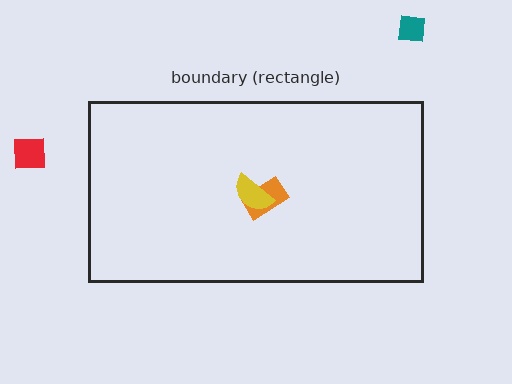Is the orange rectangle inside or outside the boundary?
Inside.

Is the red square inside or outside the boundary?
Outside.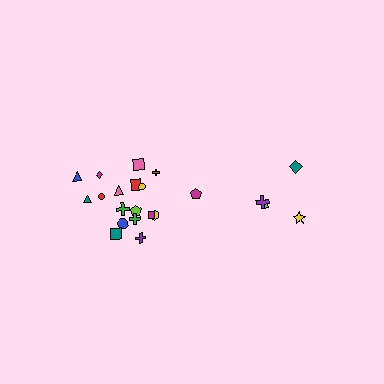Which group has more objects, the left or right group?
The left group.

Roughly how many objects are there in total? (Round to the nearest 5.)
Roughly 20 objects in total.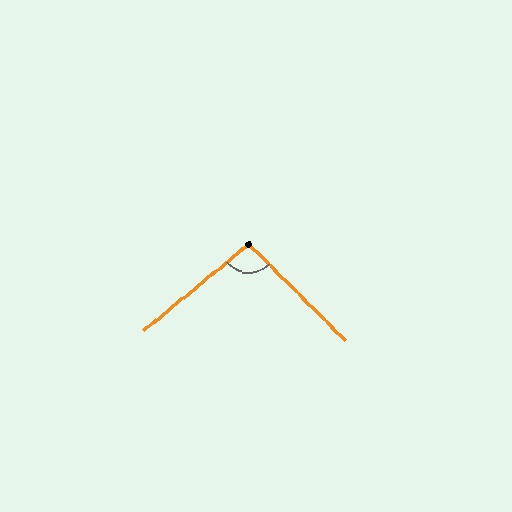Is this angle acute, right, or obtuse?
It is obtuse.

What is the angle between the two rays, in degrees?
Approximately 96 degrees.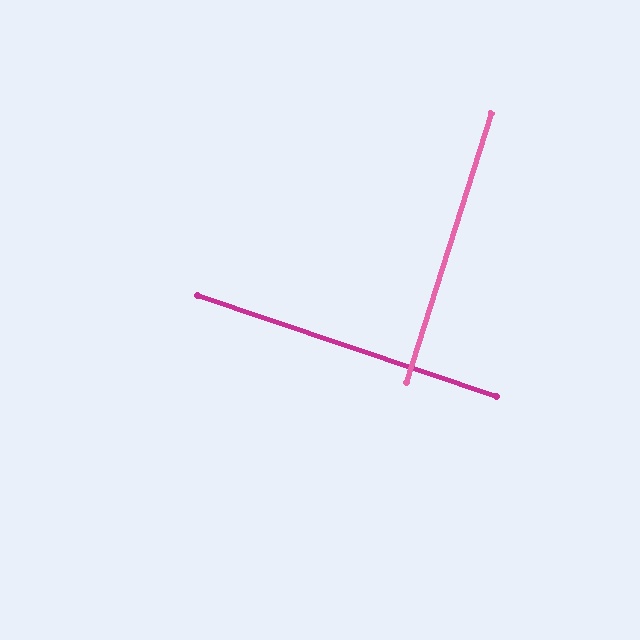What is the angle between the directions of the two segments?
Approximately 89 degrees.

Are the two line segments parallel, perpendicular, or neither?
Perpendicular — they meet at approximately 89°.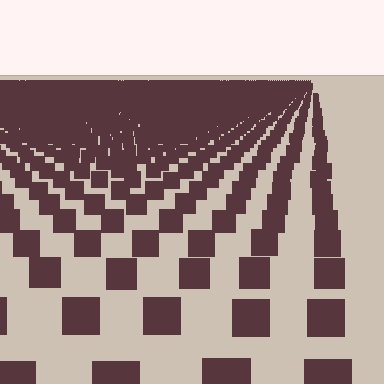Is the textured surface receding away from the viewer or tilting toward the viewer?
The surface is receding away from the viewer. Texture elements get smaller and denser toward the top.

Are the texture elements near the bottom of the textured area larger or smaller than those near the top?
Larger. Near the bottom, elements are closer to the viewer and appear at a bigger on-screen size.